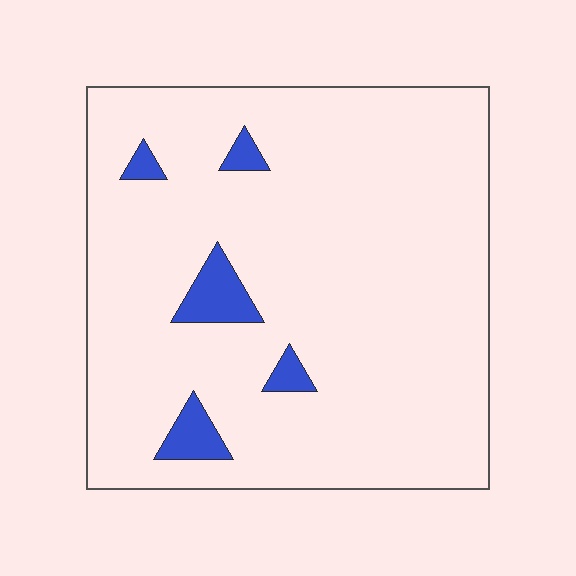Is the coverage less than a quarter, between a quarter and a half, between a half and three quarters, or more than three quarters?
Less than a quarter.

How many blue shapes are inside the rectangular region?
5.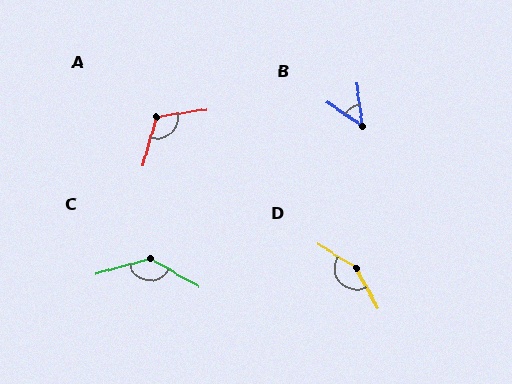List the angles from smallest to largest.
B (49°), A (114°), C (135°), D (150°).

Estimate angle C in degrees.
Approximately 135 degrees.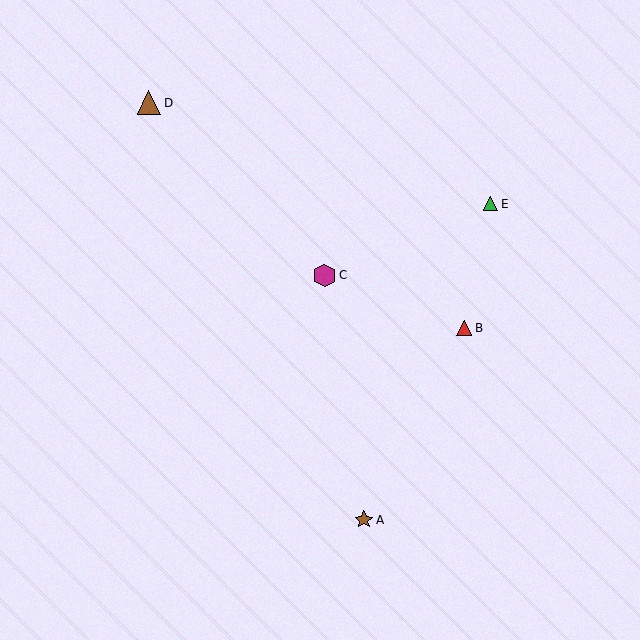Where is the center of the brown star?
The center of the brown star is at (364, 520).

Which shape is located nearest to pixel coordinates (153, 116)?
The brown triangle (labeled D) at (149, 103) is nearest to that location.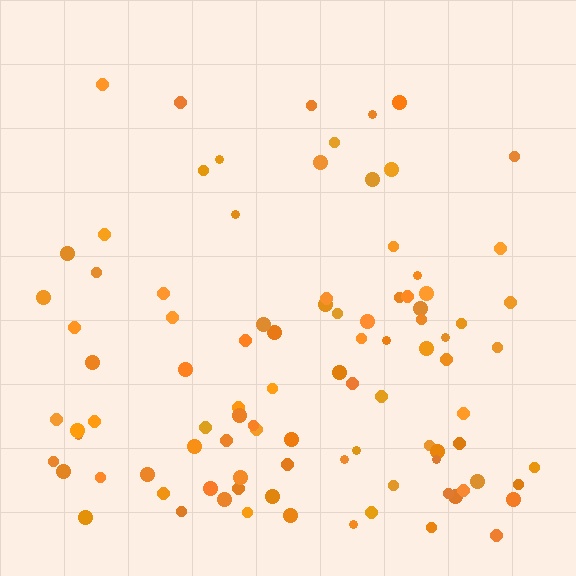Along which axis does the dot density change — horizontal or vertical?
Vertical.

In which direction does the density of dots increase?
From top to bottom, with the bottom side densest.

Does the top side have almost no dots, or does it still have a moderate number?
Still a moderate number, just noticeably fewer than the bottom.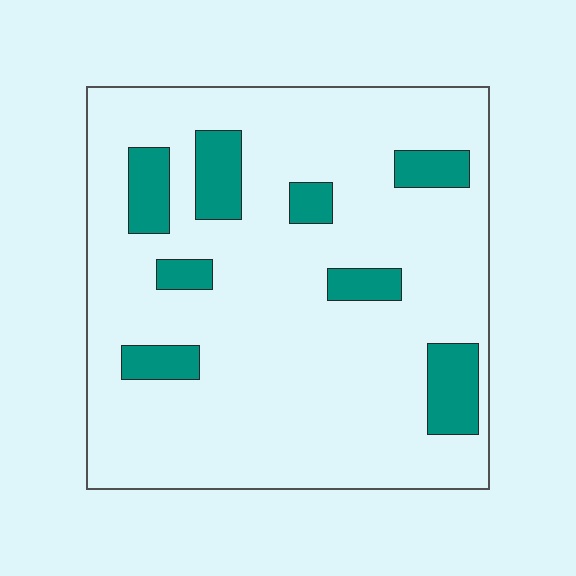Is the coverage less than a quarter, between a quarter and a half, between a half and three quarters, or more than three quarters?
Less than a quarter.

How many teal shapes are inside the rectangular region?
8.